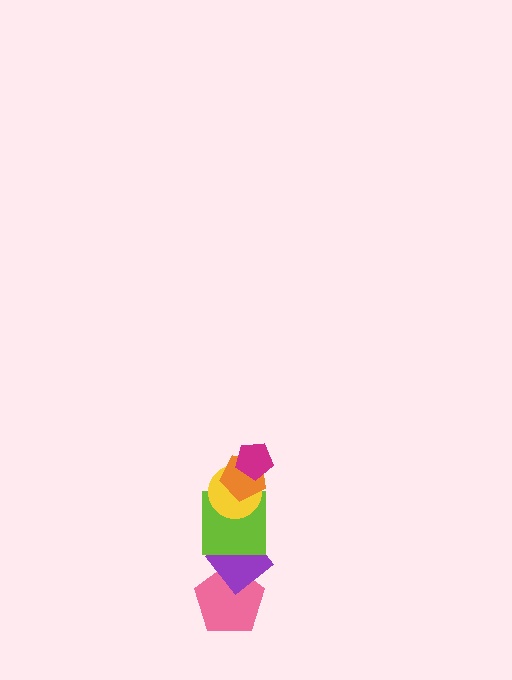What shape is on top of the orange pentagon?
The magenta pentagon is on top of the orange pentagon.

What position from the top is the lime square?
The lime square is 4th from the top.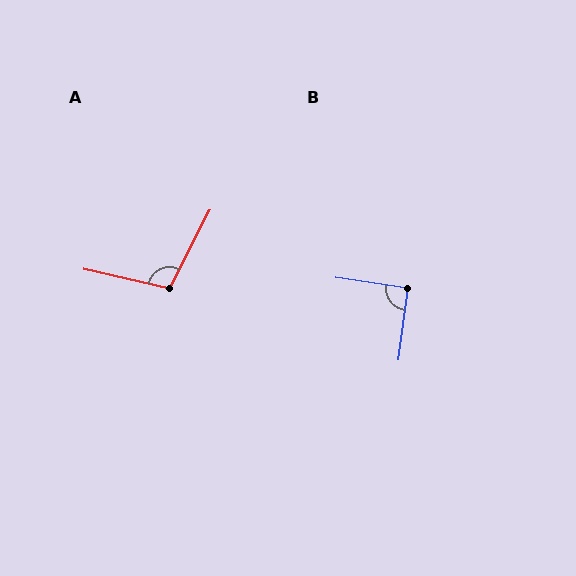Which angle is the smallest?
B, at approximately 91 degrees.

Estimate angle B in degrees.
Approximately 91 degrees.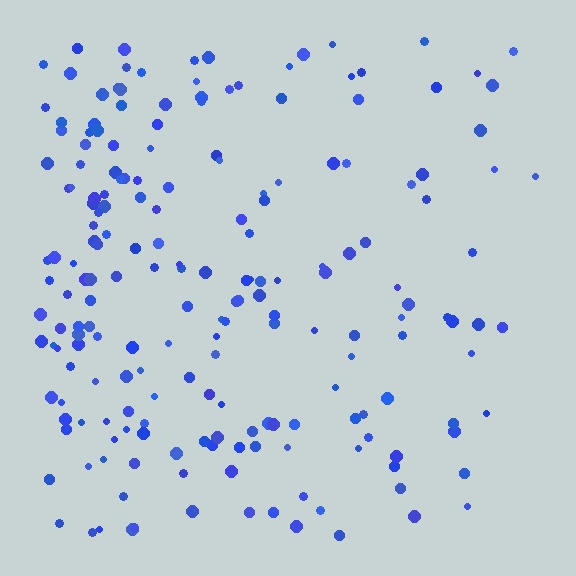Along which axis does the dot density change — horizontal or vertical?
Horizontal.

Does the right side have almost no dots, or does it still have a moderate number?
Still a moderate number, just noticeably fewer than the left.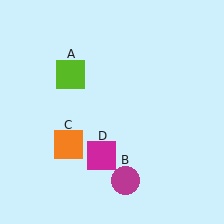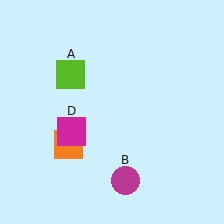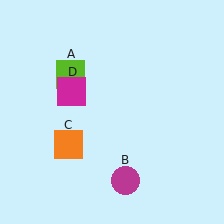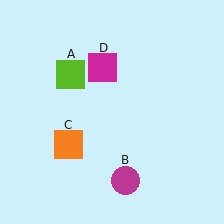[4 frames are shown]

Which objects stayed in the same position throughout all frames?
Lime square (object A) and magenta circle (object B) and orange square (object C) remained stationary.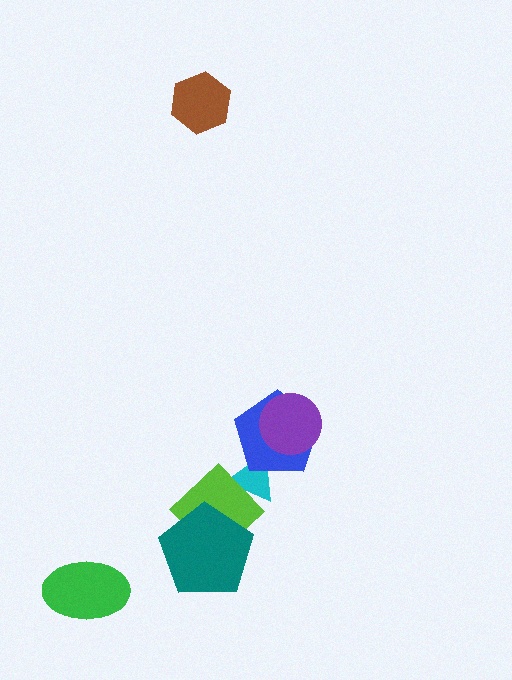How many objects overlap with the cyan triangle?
2 objects overlap with the cyan triangle.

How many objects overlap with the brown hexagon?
0 objects overlap with the brown hexagon.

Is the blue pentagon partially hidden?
Yes, it is partially covered by another shape.